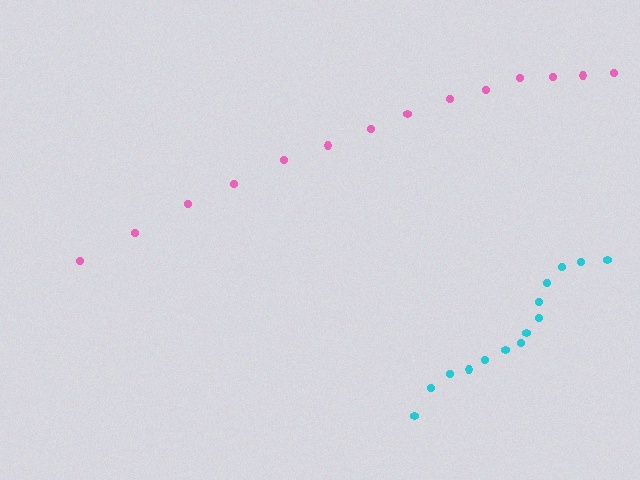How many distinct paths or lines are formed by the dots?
There are 2 distinct paths.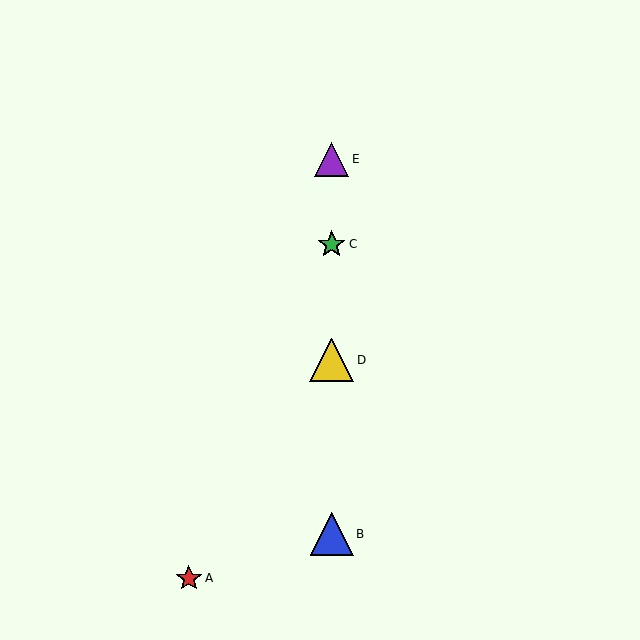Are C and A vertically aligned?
No, C is at x≈332 and A is at x≈189.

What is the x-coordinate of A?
Object A is at x≈189.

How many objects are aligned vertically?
4 objects (B, C, D, E) are aligned vertically.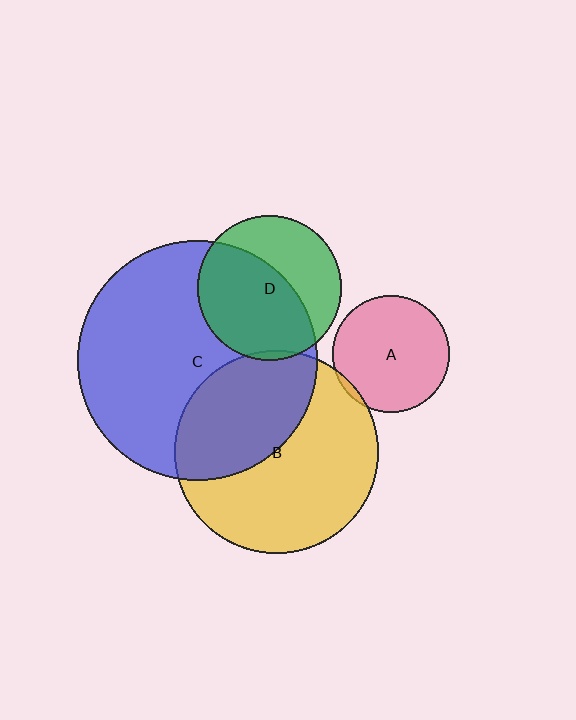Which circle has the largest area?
Circle C (blue).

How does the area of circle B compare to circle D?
Approximately 2.0 times.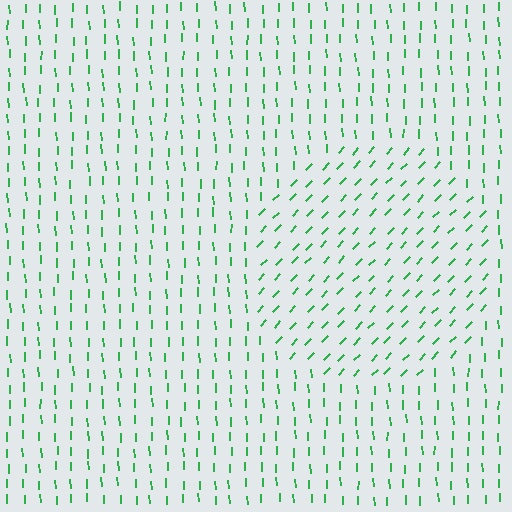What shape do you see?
I see a circle.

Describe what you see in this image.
The image is filled with small green line segments. A circle region in the image has lines oriented differently from the surrounding lines, creating a visible texture boundary.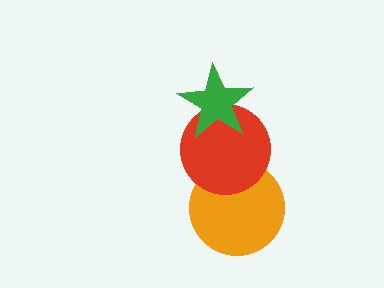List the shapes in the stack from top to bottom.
From top to bottom: the green star, the red circle, the orange circle.